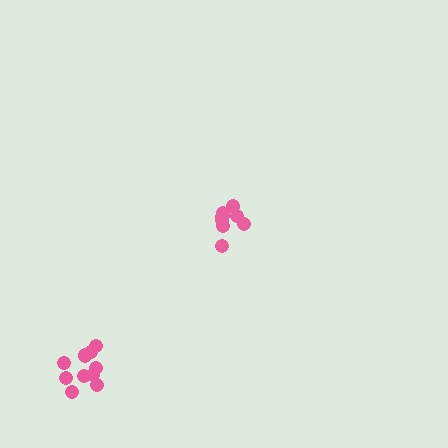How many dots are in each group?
Group 1: 11 dots, Group 2: 10 dots (21 total).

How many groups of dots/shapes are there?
There are 2 groups.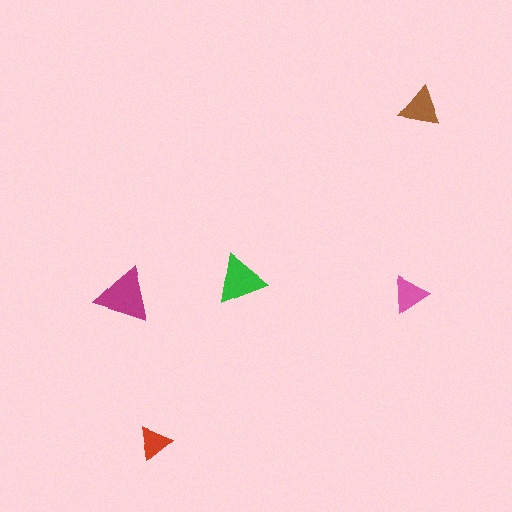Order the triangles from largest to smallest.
the magenta one, the green one, the brown one, the pink one, the red one.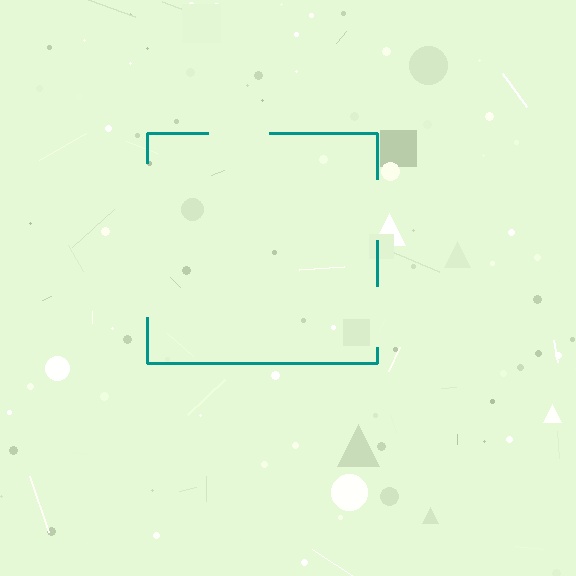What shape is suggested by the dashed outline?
The dashed outline suggests a square.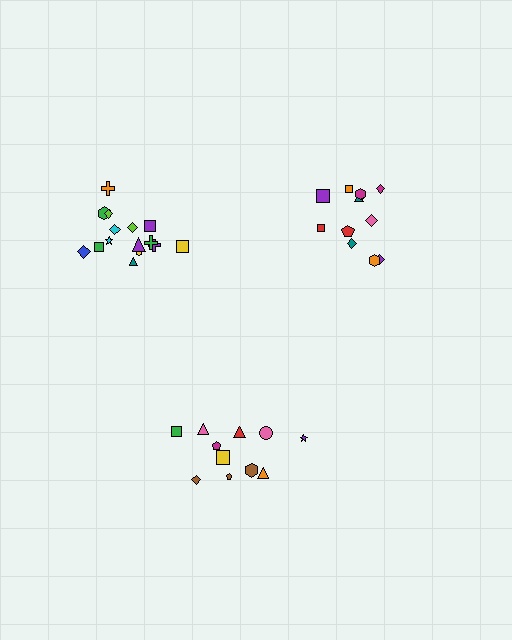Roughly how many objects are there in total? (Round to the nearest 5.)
Roughly 40 objects in total.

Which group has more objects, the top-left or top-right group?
The top-left group.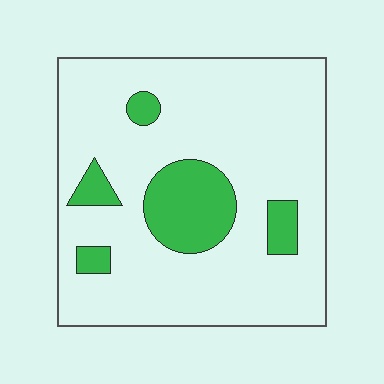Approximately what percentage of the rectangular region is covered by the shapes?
Approximately 15%.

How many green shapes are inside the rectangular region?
5.